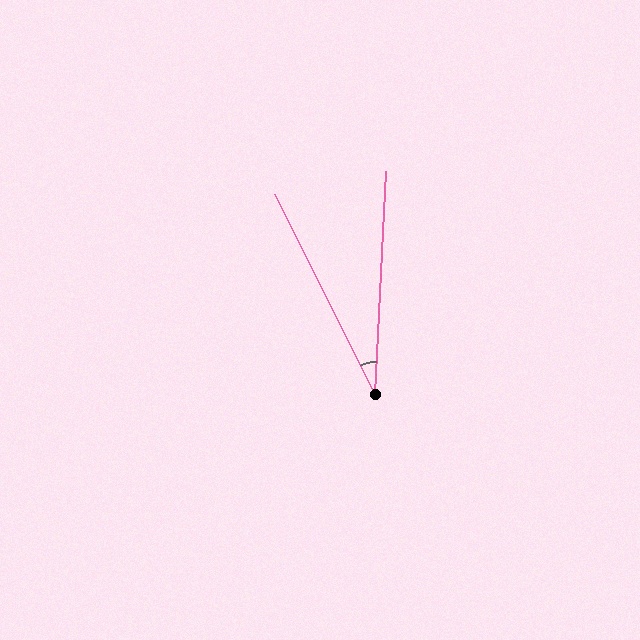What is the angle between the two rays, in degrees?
Approximately 30 degrees.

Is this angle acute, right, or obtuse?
It is acute.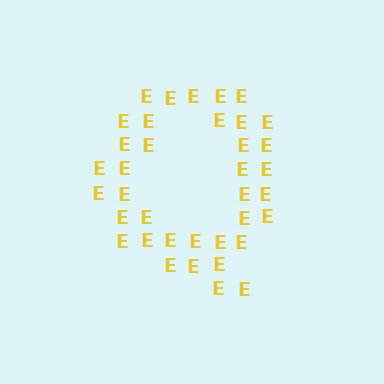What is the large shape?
The large shape is the letter Q.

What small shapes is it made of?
It is made of small letter E's.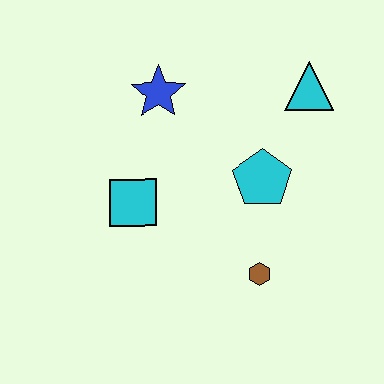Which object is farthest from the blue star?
The brown hexagon is farthest from the blue star.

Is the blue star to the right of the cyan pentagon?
No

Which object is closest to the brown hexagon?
The cyan pentagon is closest to the brown hexagon.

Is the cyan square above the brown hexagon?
Yes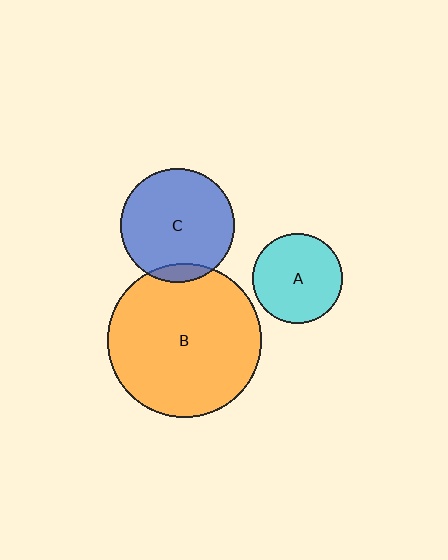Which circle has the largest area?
Circle B (orange).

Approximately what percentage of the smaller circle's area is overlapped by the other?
Approximately 10%.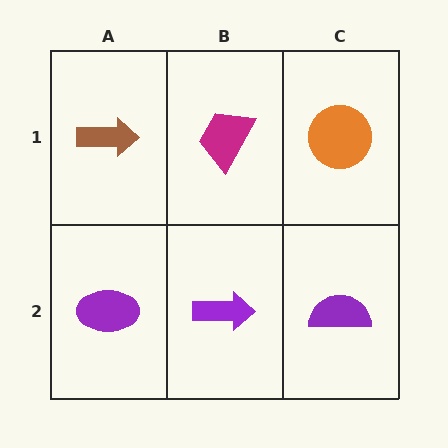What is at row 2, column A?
A purple ellipse.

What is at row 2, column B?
A purple arrow.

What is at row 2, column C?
A purple semicircle.